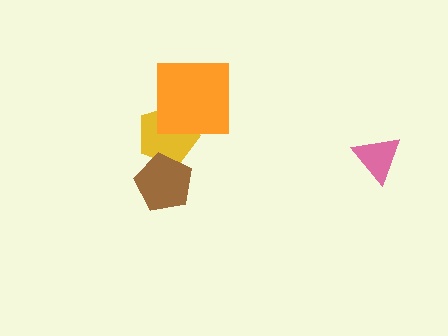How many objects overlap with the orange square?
1 object overlaps with the orange square.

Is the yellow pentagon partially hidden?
Yes, it is partially covered by another shape.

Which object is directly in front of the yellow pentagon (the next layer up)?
The brown pentagon is directly in front of the yellow pentagon.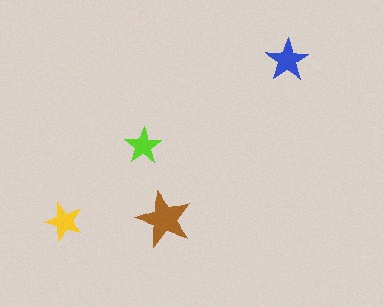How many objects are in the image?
There are 4 objects in the image.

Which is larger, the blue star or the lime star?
The blue one.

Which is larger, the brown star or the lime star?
The brown one.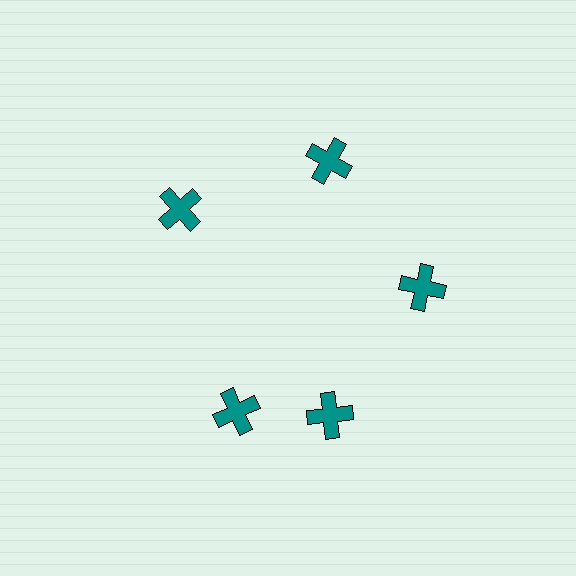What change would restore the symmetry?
The symmetry would be restored by rotating it back into even spacing with its neighbors so that all 5 crosses sit at equal angles and equal distance from the center.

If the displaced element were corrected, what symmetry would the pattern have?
It would have 5-fold rotational symmetry — the pattern would map onto itself every 72 degrees.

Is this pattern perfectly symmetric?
No. The 5 teal crosses are arranged in a ring, but one element near the 8 o'clock position is rotated out of alignment along the ring, breaking the 5-fold rotational symmetry.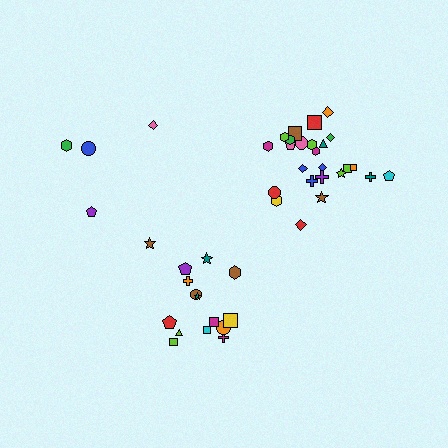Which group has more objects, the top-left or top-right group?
The top-right group.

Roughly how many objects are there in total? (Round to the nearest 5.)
Roughly 45 objects in total.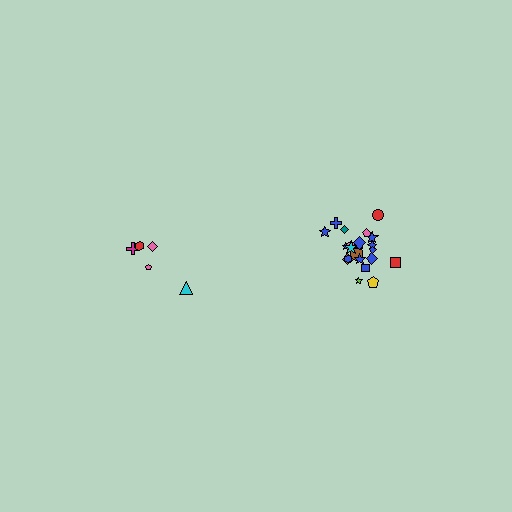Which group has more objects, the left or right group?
The right group.